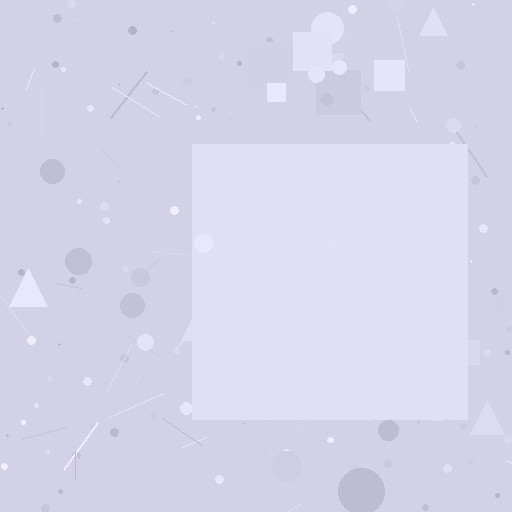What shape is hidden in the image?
A square is hidden in the image.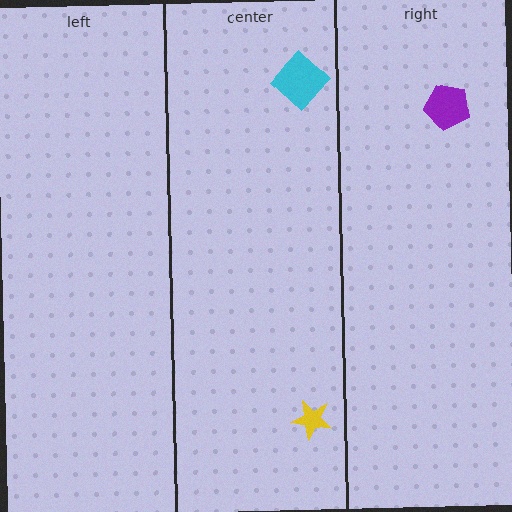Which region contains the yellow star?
The center region.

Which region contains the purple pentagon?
The right region.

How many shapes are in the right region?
1.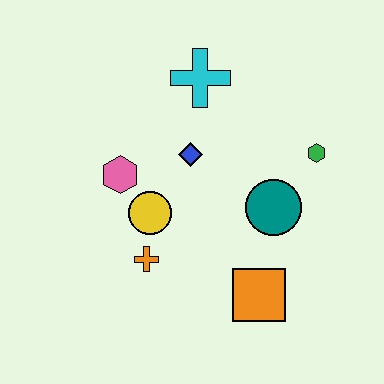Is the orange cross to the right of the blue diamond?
No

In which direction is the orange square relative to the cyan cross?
The orange square is below the cyan cross.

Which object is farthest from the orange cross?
The green hexagon is farthest from the orange cross.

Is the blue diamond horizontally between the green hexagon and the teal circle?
No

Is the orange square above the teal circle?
No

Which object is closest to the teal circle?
The green hexagon is closest to the teal circle.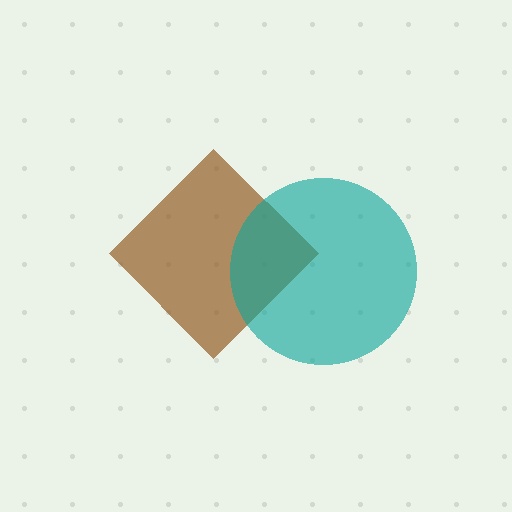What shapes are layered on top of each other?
The layered shapes are: a brown diamond, a teal circle.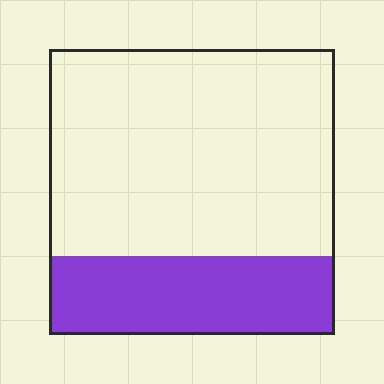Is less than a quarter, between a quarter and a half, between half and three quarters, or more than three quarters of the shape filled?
Between a quarter and a half.